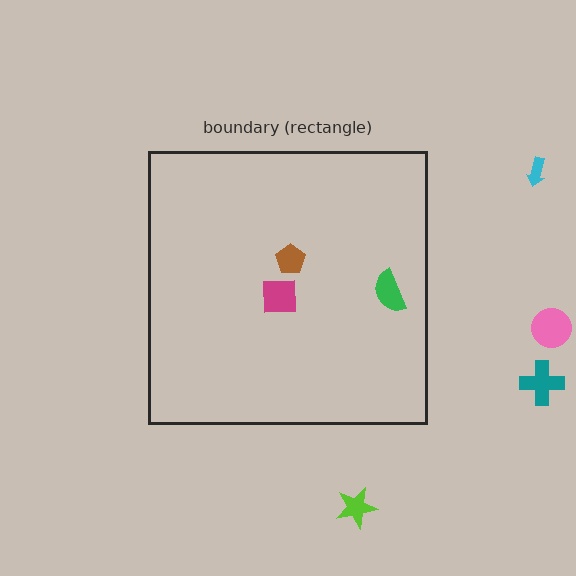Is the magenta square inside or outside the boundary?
Inside.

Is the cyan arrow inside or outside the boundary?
Outside.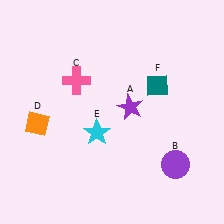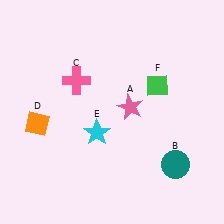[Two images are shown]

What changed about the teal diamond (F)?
In Image 1, F is teal. In Image 2, it changed to green.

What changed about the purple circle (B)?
In Image 1, B is purple. In Image 2, it changed to teal.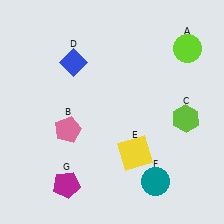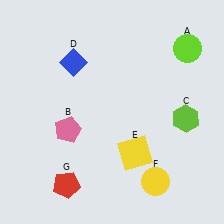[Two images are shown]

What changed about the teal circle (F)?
In Image 1, F is teal. In Image 2, it changed to yellow.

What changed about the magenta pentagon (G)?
In Image 1, G is magenta. In Image 2, it changed to red.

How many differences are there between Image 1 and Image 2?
There are 2 differences between the two images.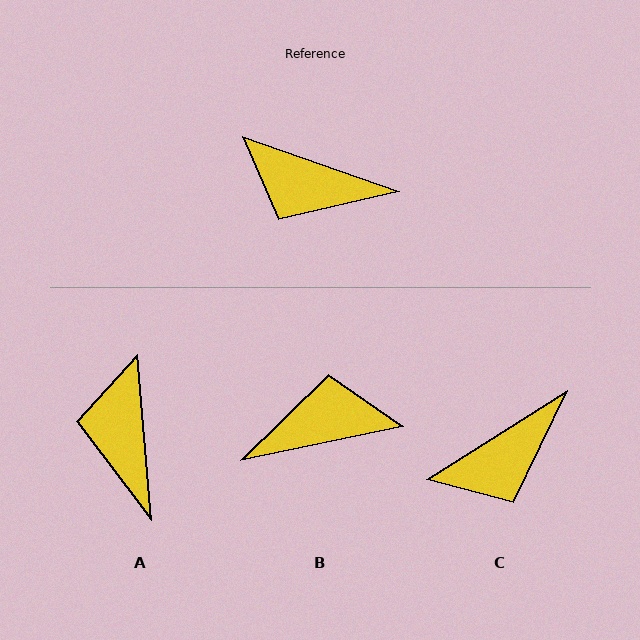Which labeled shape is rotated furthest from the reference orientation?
B, about 148 degrees away.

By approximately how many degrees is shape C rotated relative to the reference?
Approximately 52 degrees counter-clockwise.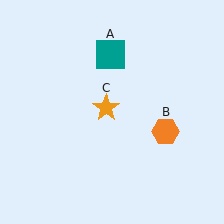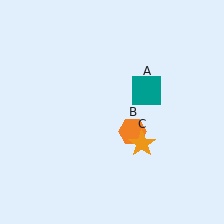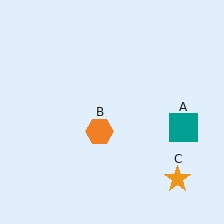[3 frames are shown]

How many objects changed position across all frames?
3 objects changed position: teal square (object A), orange hexagon (object B), orange star (object C).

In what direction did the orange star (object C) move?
The orange star (object C) moved down and to the right.